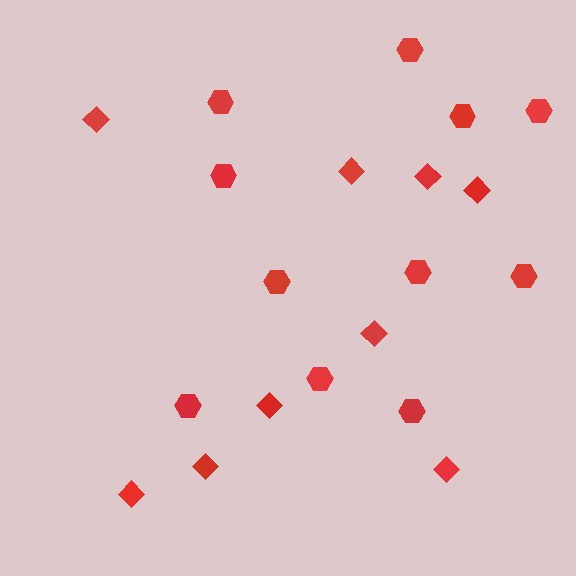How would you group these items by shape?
There are 2 groups: one group of hexagons (11) and one group of diamonds (9).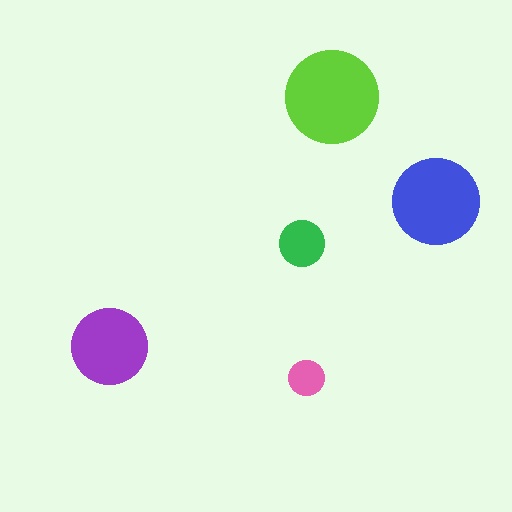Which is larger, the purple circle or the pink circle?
The purple one.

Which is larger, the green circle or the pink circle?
The green one.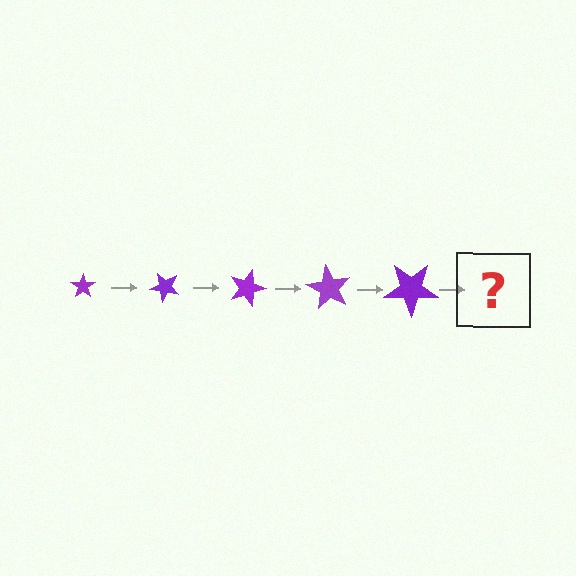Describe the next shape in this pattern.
It should be a star, larger than the previous one and rotated 225 degrees from the start.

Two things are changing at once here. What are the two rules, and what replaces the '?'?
The two rules are that the star grows larger each step and it rotates 45 degrees each step. The '?' should be a star, larger than the previous one and rotated 225 degrees from the start.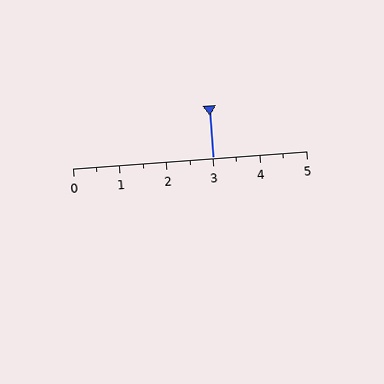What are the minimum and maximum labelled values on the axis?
The axis runs from 0 to 5.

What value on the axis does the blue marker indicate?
The marker indicates approximately 3.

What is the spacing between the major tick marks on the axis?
The major ticks are spaced 1 apart.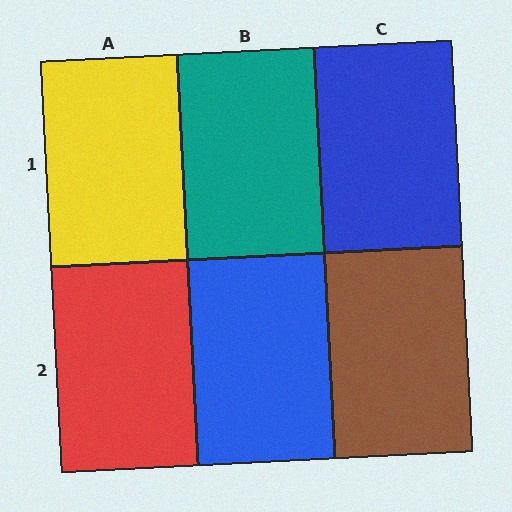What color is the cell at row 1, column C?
Blue.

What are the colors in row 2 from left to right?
Red, blue, brown.